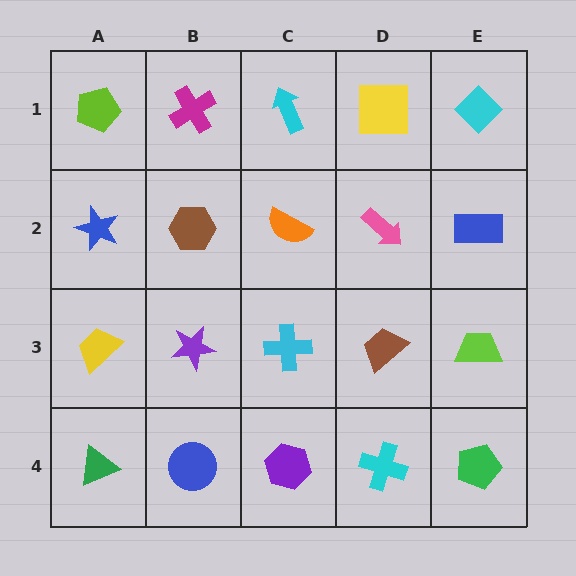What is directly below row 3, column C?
A purple hexagon.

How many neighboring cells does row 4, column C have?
3.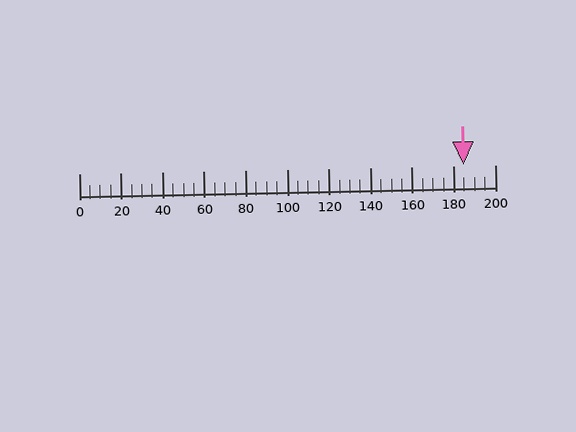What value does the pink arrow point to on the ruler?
The pink arrow points to approximately 185.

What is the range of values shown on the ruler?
The ruler shows values from 0 to 200.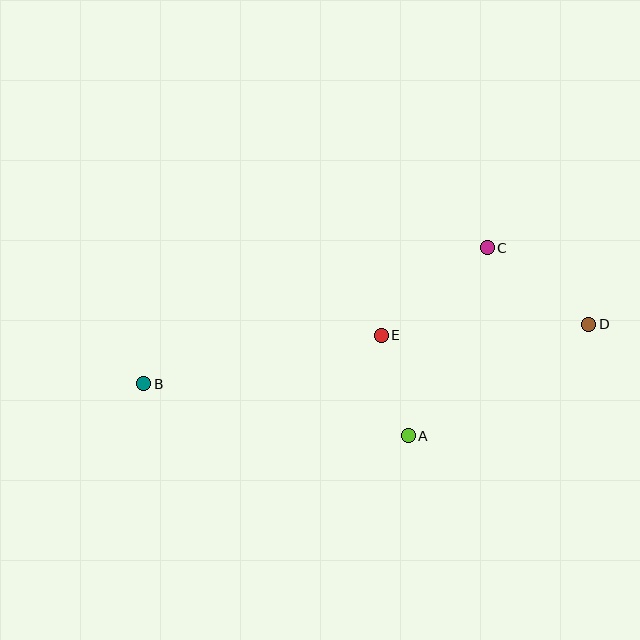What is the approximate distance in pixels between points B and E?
The distance between B and E is approximately 242 pixels.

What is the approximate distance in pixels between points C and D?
The distance between C and D is approximately 127 pixels.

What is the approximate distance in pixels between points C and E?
The distance between C and E is approximately 137 pixels.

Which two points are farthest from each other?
Points B and D are farthest from each other.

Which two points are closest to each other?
Points A and E are closest to each other.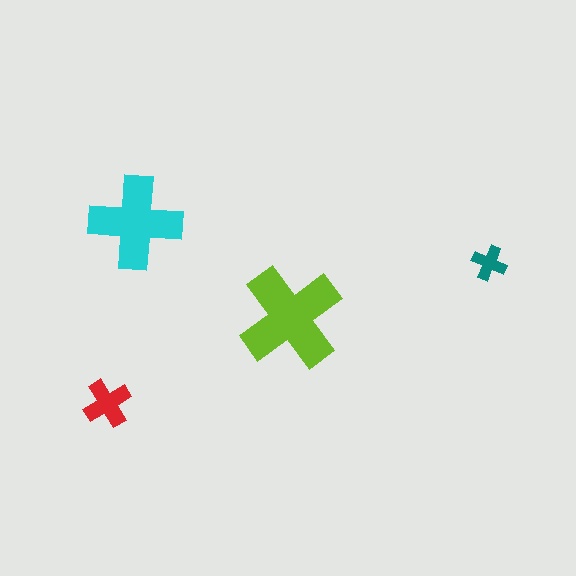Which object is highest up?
The cyan cross is topmost.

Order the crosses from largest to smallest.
the lime one, the cyan one, the red one, the teal one.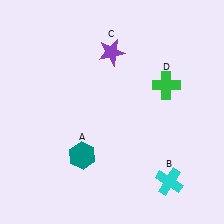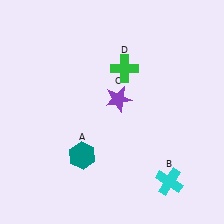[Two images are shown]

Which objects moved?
The objects that moved are: the purple star (C), the green cross (D).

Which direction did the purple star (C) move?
The purple star (C) moved down.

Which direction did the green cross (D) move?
The green cross (D) moved left.